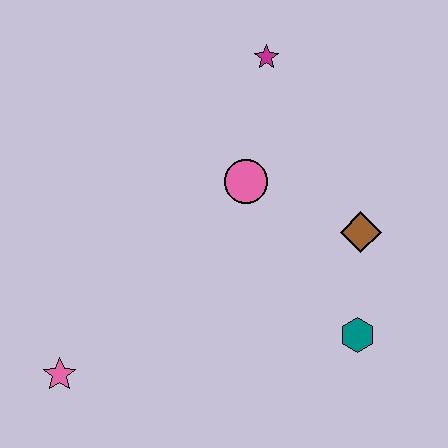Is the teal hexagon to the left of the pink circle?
No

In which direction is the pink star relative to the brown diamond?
The pink star is to the left of the brown diamond.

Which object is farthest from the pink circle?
The pink star is farthest from the pink circle.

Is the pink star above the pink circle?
No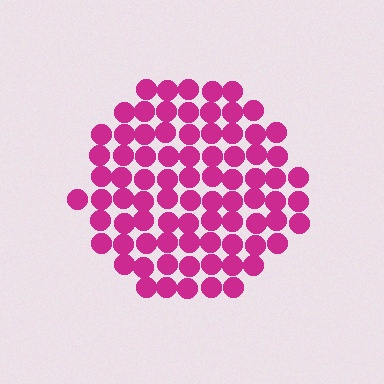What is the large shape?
The large shape is a circle.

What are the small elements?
The small elements are circles.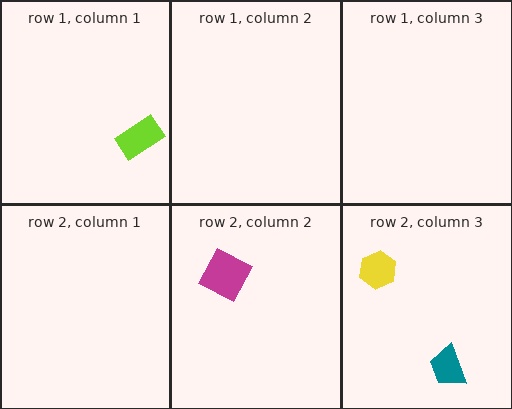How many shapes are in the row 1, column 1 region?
1.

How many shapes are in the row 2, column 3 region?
2.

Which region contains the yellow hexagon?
The row 2, column 3 region.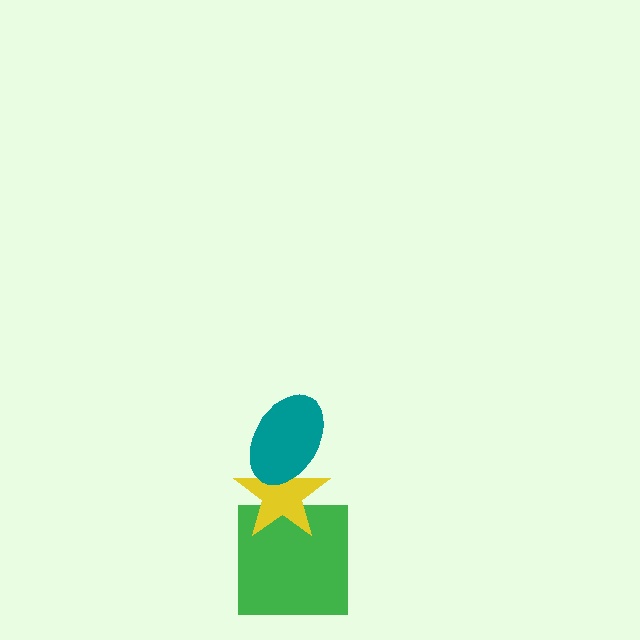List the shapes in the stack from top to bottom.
From top to bottom: the teal ellipse, the yellow star, the green square.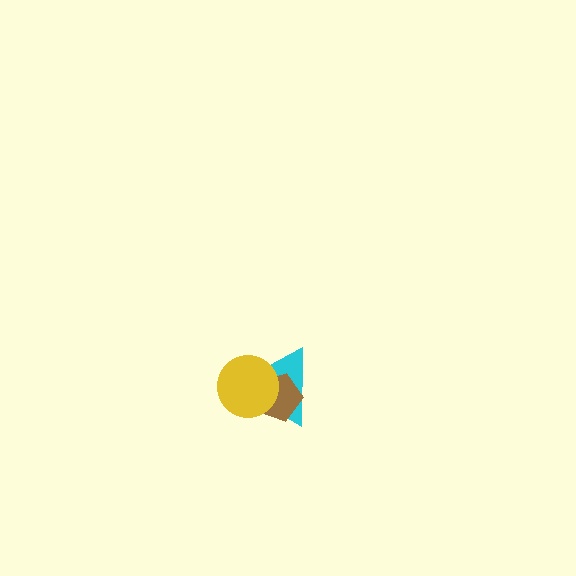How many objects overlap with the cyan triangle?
2 objects overlap with the cyan triangle.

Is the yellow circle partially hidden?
No, no other shape covers it.